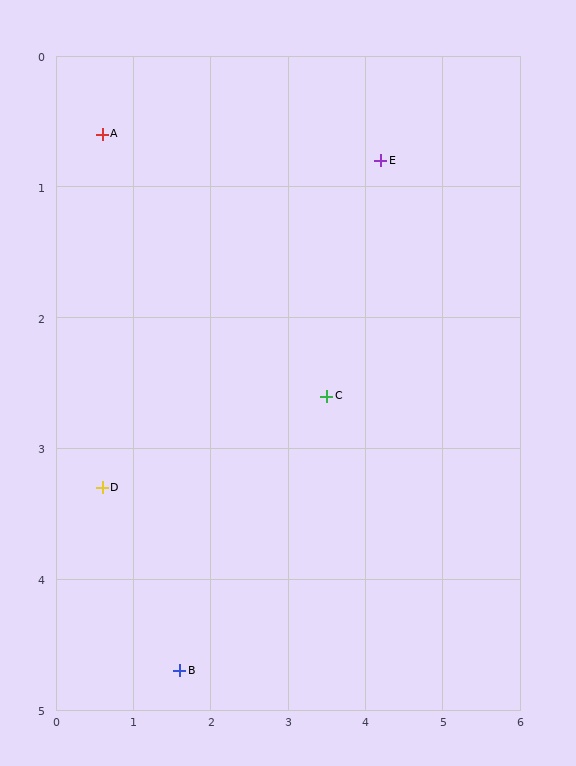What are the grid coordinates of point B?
Point B is at approximately (1.6, 4.7).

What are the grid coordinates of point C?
Point C is at approximately (3.5, 2.6).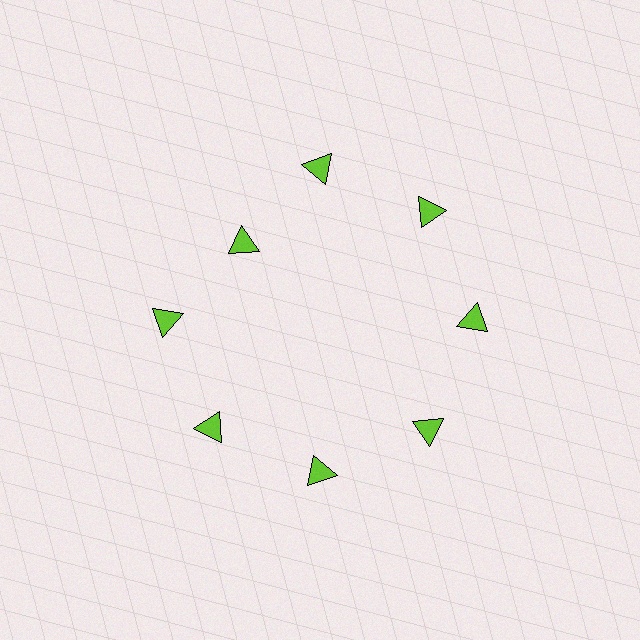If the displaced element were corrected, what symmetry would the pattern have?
It would have 8-fold rotational symmetry — the pattern would map onto itself every 45 degrees.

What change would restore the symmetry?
The symmetry would be restored by moving it outward, back onto the ring so that all 8 triangles sit at equal angles and equal distance from the center.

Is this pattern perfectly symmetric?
No. The 8 lime triangles are arranged in a ring, but one element near the 10 o'clock position is pulled inward toward the center, breaking the 8-fold rotational symmetry.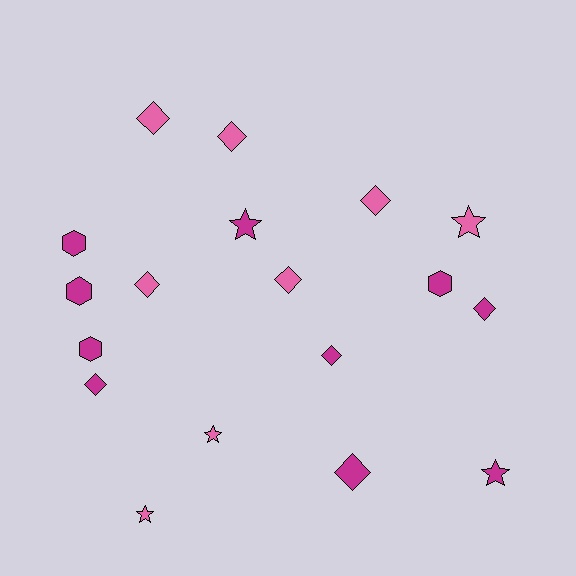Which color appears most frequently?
Magenta, with 10 objects.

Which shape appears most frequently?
Diamond, with 9 objects.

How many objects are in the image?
There are 18 objects.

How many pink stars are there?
There are 3 pink stars.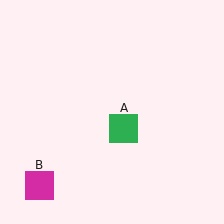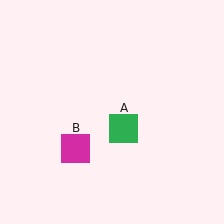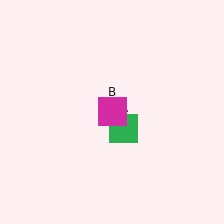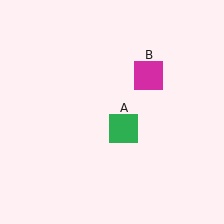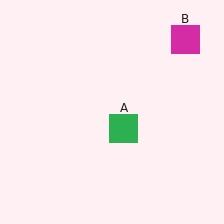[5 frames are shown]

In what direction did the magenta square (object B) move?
The magenta square (object B) moved up and to the right.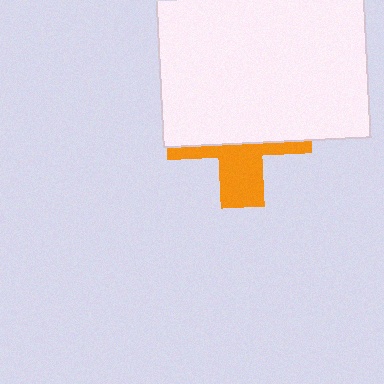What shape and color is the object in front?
The object in front is a white square.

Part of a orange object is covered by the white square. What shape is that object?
It is a cross.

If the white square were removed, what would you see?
You would see the complete orange cross.